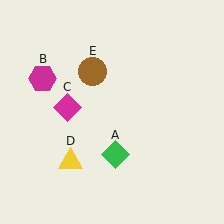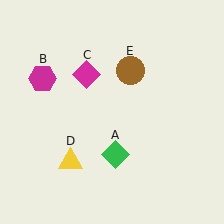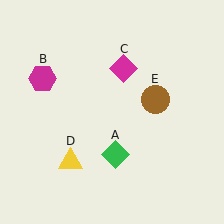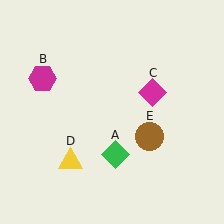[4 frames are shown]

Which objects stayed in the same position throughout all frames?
Green diamond (object A) and magenta hexagon (object B) and yellow triangle (object D) remained stationary.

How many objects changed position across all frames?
2 objects changed position: magenta diamond (object C), brown circle (object E).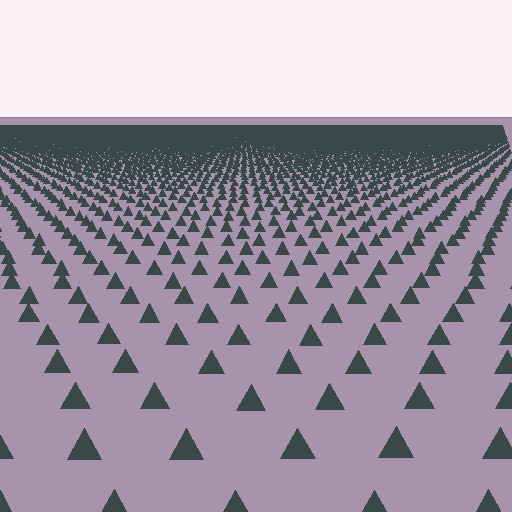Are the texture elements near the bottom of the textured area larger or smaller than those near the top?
Larger. Near the bottom, elements are closer to the viewer and appear at a bigger on-screen size.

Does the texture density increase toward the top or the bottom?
Density increases toward the top.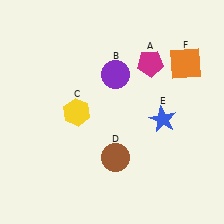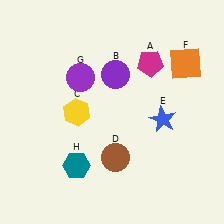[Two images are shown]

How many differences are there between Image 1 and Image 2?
There are 2 differences between the two images.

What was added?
A purple circle (G), a teal hexagon (H) were added in Image 2.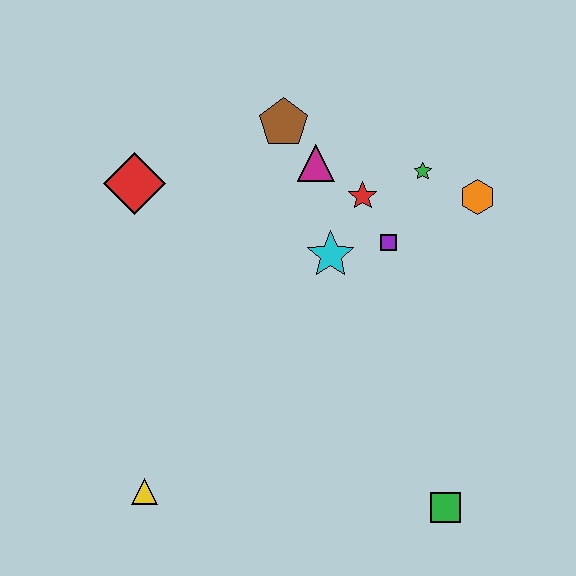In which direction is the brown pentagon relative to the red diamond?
The brown pentagon is to the right of the red diamond.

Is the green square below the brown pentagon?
Yes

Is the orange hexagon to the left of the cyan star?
No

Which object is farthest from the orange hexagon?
The yellow triangle is farthest from the orange hexagon.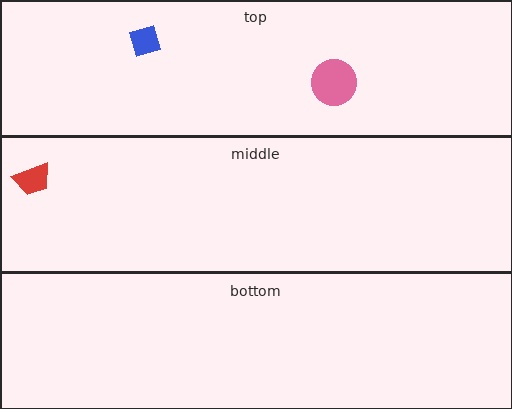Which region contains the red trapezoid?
The middle region.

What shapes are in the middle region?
The red trapezoid.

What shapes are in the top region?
The pink circle, the blue diamond.